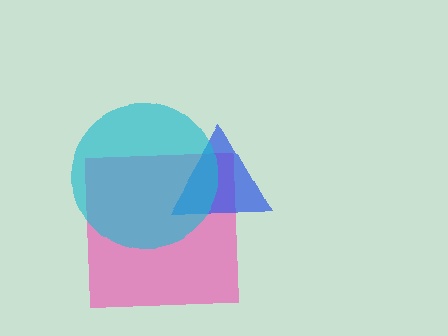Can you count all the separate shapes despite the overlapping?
Yes, there are 3 separate shapes.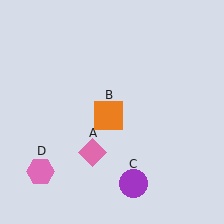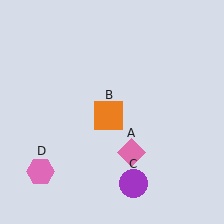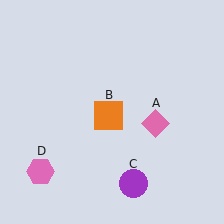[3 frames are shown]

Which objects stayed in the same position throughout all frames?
Orange square (object B) and purple circle (object C) and pink hexagon (object D) remained stationary.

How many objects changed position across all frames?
1 object changed position: pink diamond (object A).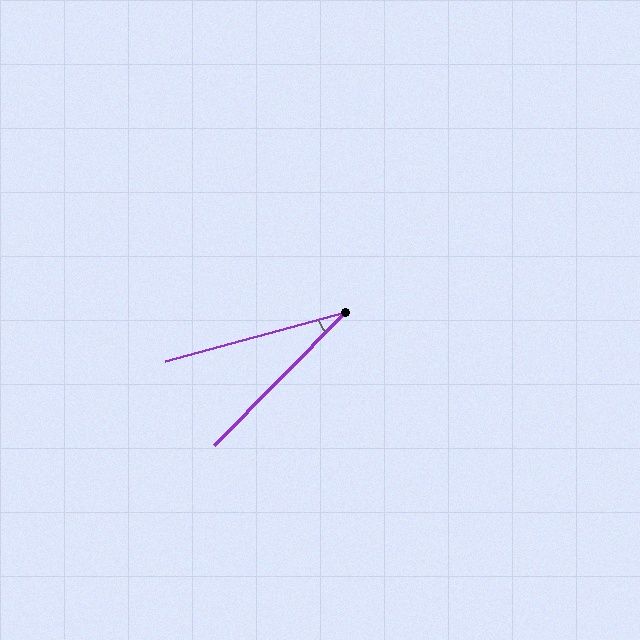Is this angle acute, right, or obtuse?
It is acute.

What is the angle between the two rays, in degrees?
Approximately 30 degrees.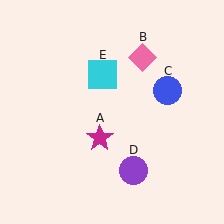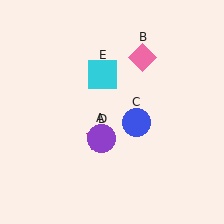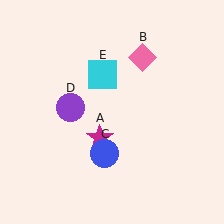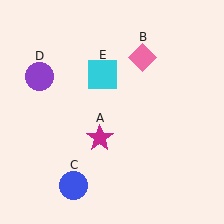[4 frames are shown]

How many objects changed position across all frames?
2 objects changed position: blue circle (object C), purple circle (object D).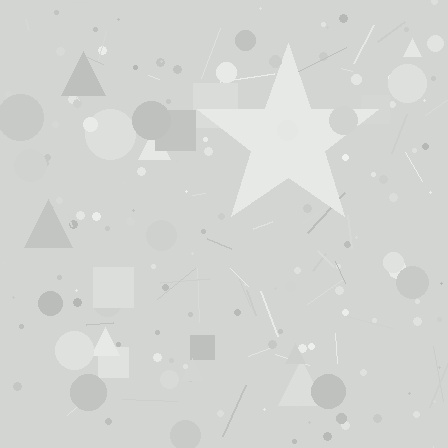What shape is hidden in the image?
A star is hidden in the image.